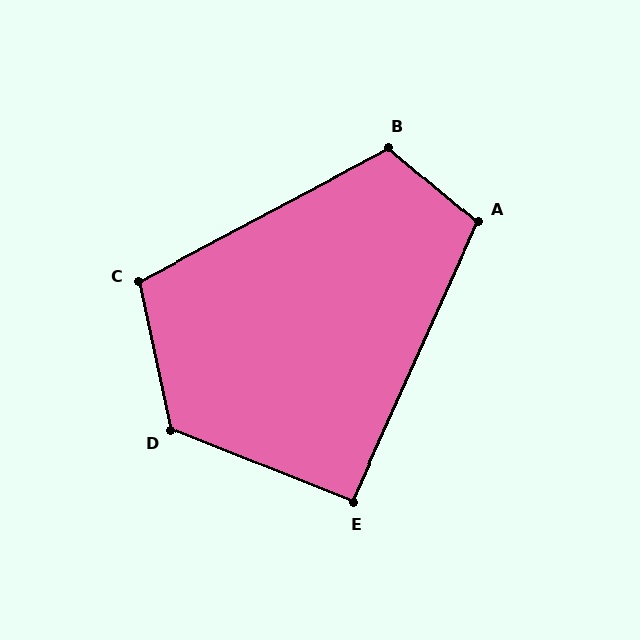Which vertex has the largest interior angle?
D, at approximately 124 degrees.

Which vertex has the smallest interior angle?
E, at approximately 92 degrees.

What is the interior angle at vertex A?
Approximately 106 degrees (obtuse).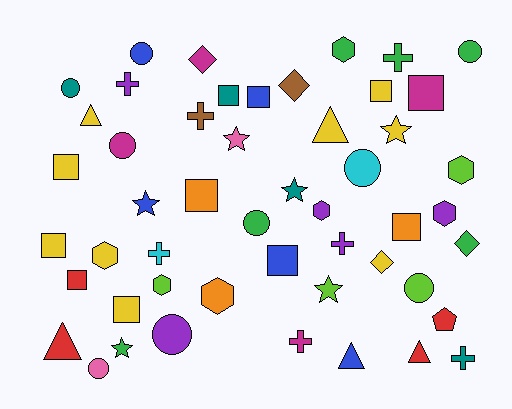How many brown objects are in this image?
There are 2 brown objects.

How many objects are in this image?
There are 50 objects.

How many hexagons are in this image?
There are 7 hexagons.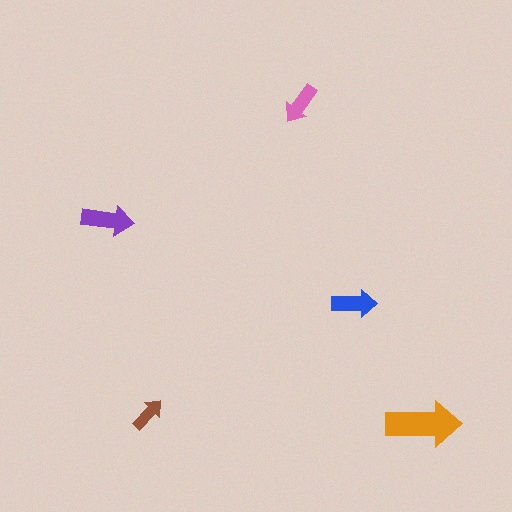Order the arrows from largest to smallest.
the orange one, the purple one, the blue one, the pink one, the brown one.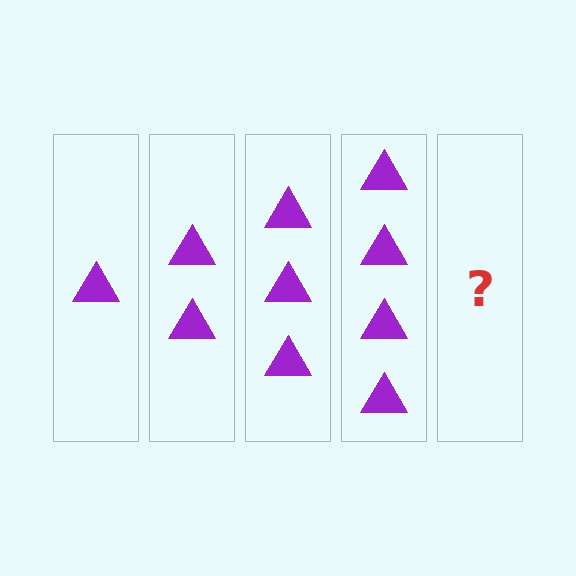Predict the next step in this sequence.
The next step is 5 triangles.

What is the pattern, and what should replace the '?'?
The pattern is that each step adds one more triangle. The '?' should be 5 triangles.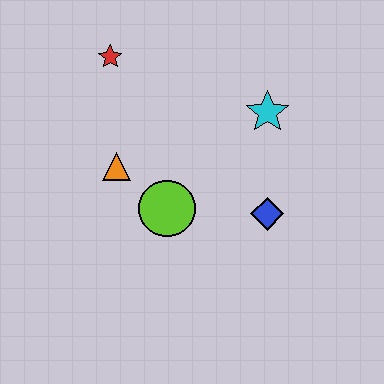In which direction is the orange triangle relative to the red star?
The orange triangle is below the red star.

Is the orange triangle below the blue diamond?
No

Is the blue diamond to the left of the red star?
No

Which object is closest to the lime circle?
The orange triangle is closest to the lime circle.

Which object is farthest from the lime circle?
The red star is farthest from the lime circle.